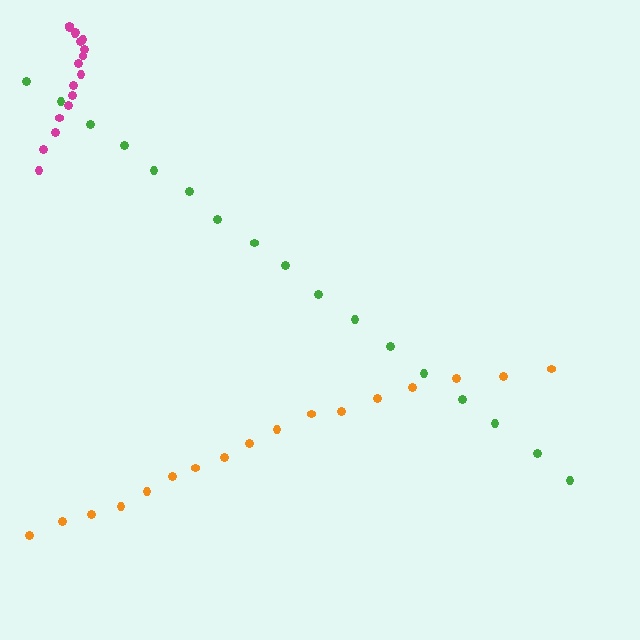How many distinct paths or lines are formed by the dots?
There are 3 distinct paths.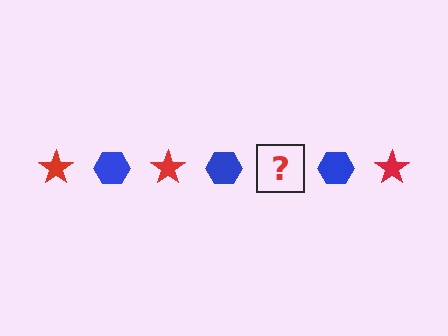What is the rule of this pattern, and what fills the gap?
The rule is that the pattern alternates between red star and blue hexagon. The gap should be filled with a red star.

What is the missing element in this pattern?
The missing element is a red star.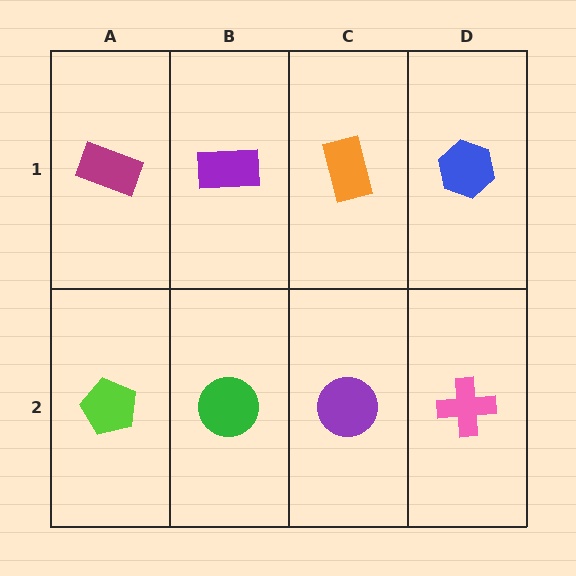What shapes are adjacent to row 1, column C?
A purple circle (row 2, column C), a purple rectangle (row 1, column B), a blue hexagon (row 1, column D).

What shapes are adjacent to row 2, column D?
A blue hexagon (row 1, column D), a purple circle (row 2, column C).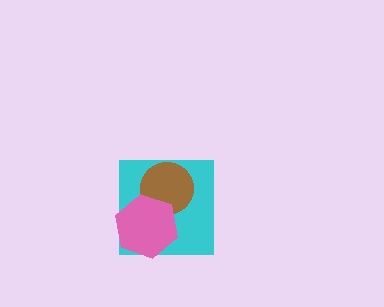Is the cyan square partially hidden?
Yes, it is partially covered by another shape.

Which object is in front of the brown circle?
The pink hexagon is in front of the brown circle.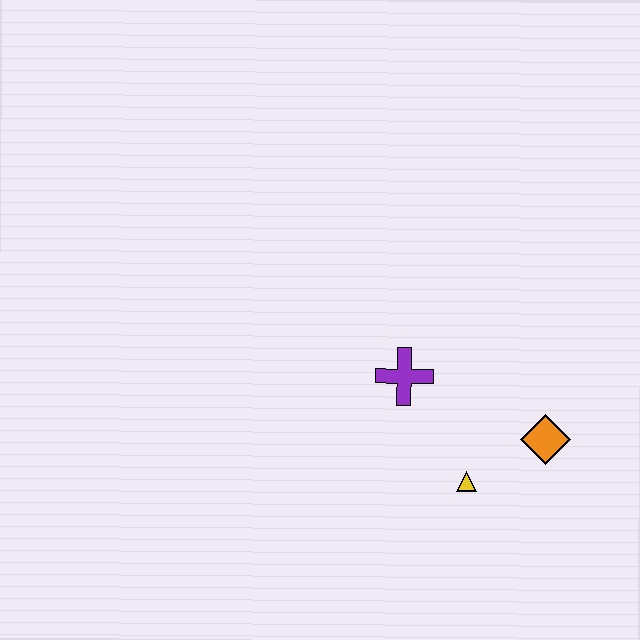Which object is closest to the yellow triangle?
The orange diamond is closest to the yellow triangle.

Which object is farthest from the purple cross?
The orange diamond is farthest from the purple cross.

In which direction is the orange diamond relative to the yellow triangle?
The orange diamond is to the right of the yellow triangle.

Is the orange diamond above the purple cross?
No